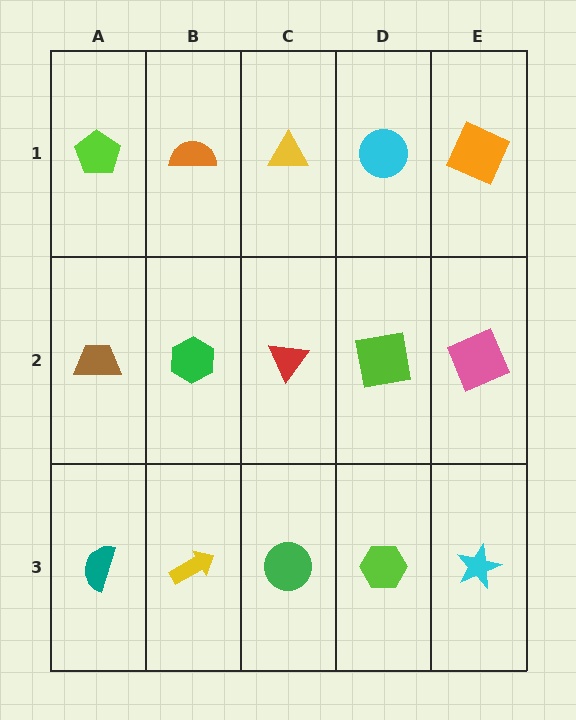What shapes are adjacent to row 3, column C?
A red triangle (row 2, column C), a yellow arrow (row 3, column B), a lime hexagon (row 3, column D).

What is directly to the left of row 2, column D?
A red triangle.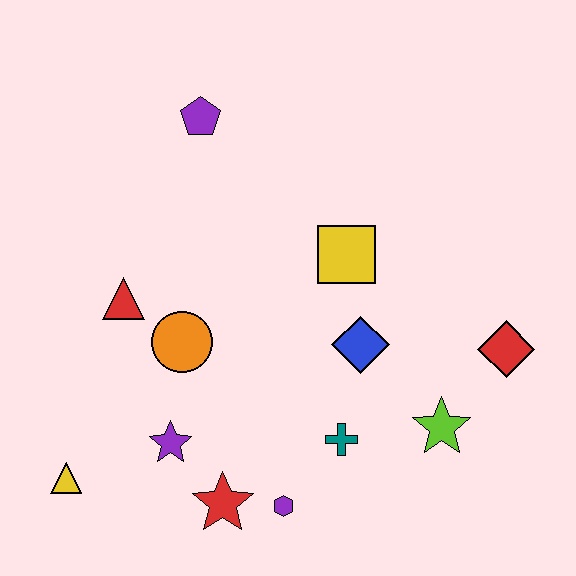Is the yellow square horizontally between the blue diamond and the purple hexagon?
Yes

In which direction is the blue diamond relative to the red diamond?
The blue diamond is to the left of the red diamond.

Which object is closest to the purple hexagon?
The red star is closest to the purple hexagon.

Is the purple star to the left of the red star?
Yes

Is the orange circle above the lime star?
Yes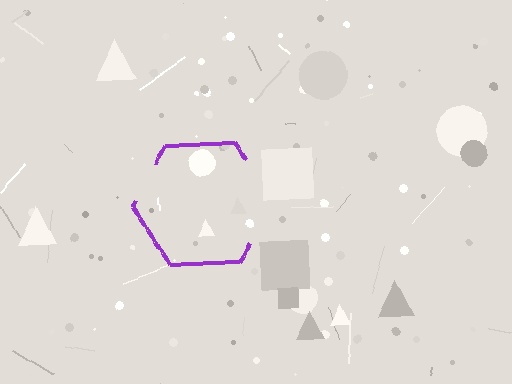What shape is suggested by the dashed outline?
The dashed outline suggests a hexagon.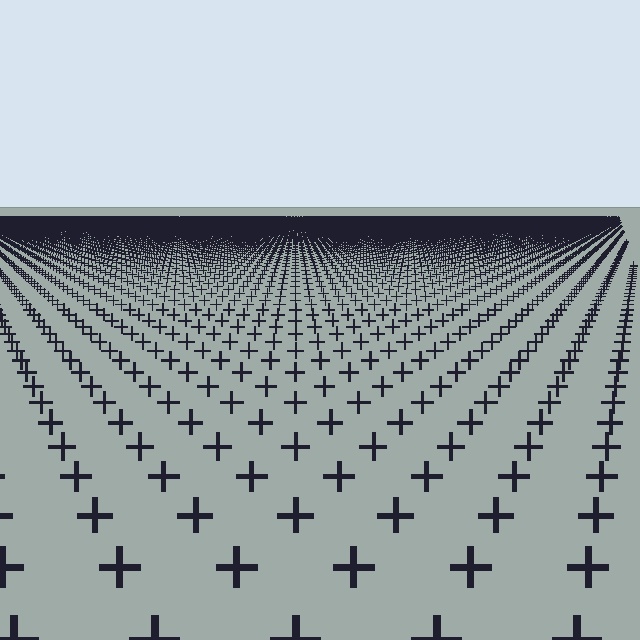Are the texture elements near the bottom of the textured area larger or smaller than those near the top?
Larger. Near the bottom, elements are closer to the viewer and appear at a bigger on-screen size.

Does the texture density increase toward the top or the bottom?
Density increases toward the top.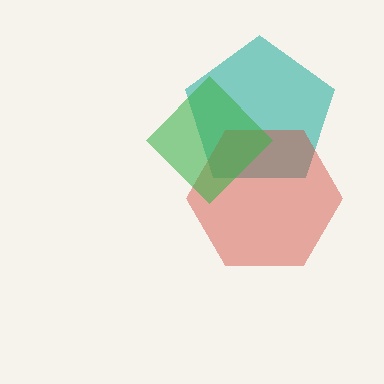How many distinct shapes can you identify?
There are 3 distinct shapes: a teal pentagon, a red hexagon, a green diamond.